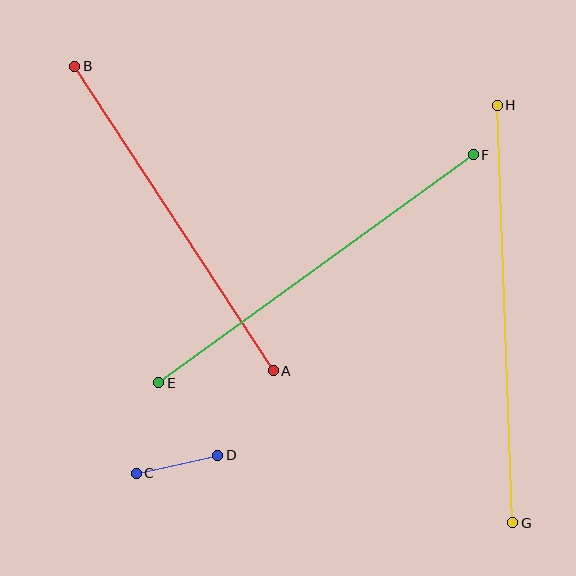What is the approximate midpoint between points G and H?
The midpoint is at approximately (505, 314) pixels.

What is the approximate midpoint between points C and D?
The midpoint is at approximately (177, 464) pixels.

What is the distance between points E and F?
The distance is approximately 388 pixels.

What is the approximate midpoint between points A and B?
The midpoint is at approximately (174, 219) pixels.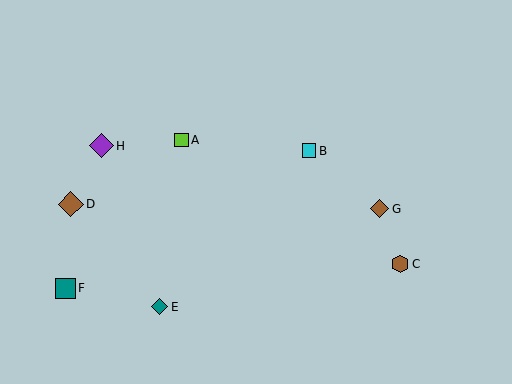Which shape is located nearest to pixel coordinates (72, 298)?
The teal square (labeled F) at (65, 288) is nearest to that location.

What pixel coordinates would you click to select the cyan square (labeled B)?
Click at (309, 151) to select the cyan square B.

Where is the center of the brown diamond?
The center of the brown diamond is at (71, 204).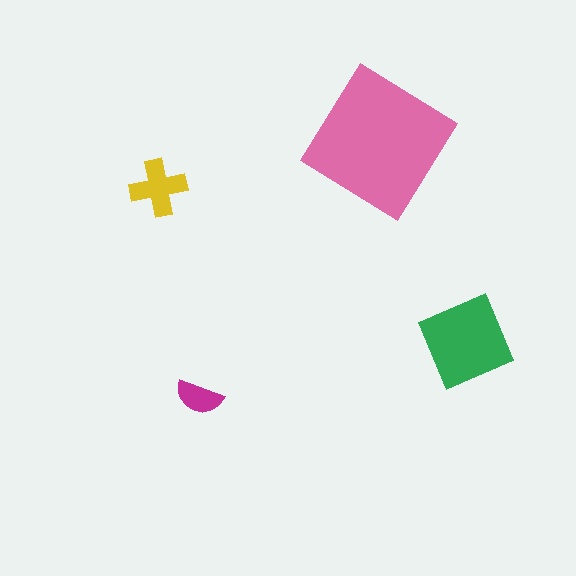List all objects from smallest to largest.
The magenta semicircle, the yellow cross, the green diamond, the pink diamond.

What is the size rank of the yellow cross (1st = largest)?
3rd.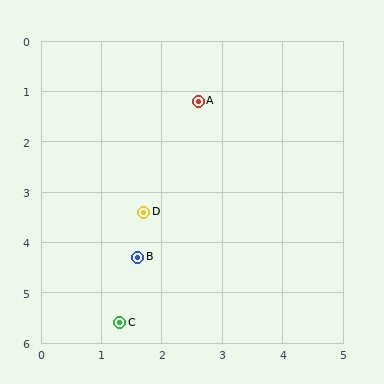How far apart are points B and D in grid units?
Points B and D are about 0.9 grid units apart.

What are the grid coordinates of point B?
Point B is at approximately (1.6, 4.3).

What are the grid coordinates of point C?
Point C is at approximately (1.3, 5.6).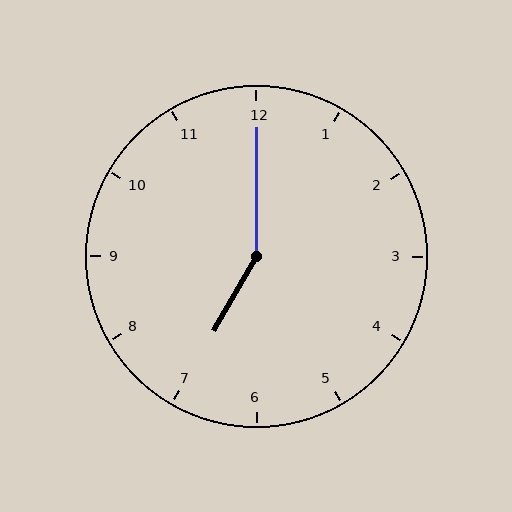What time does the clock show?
7:00.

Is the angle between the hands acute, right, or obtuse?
It is obtuse.